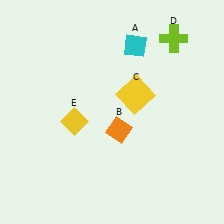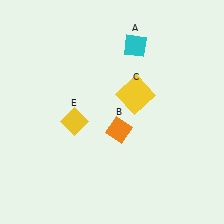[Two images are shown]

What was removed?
The lime cross (D) was removed in Image 2.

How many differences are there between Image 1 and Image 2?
There is 1 difference between the two images.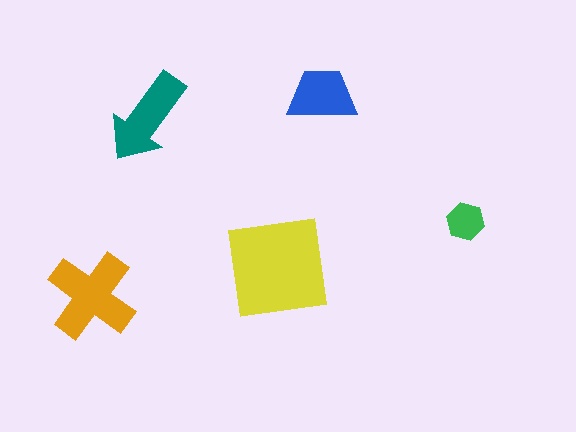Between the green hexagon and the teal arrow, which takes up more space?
The teal arrow.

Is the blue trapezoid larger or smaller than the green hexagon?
Larger.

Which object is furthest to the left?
The orange cross is leftmost.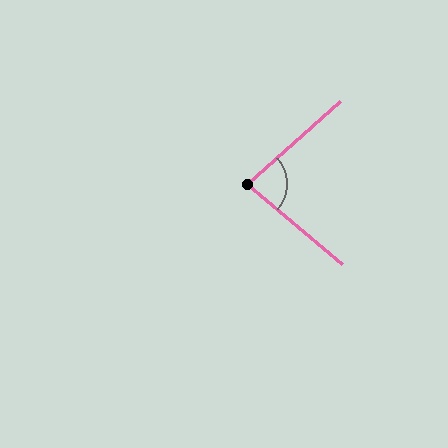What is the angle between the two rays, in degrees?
Approximately 82 degrees.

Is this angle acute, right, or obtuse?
It is acute.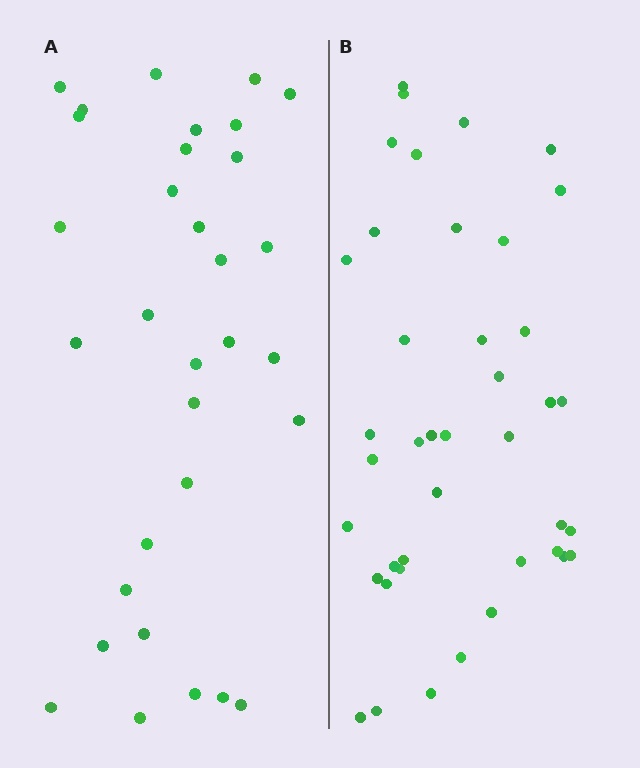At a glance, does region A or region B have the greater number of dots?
Region B (the right region) has more dots.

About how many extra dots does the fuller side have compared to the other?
Region B has roughly 8 or so more dots than region A.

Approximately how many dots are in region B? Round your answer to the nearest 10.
About 40 dots. (The exact count is 41, which rounds to 40.)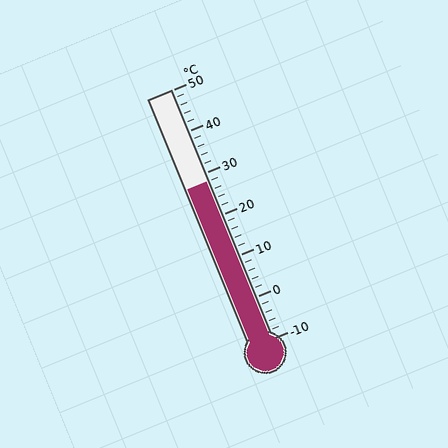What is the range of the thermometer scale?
The thermometer scale ranges from -10°C to 50°C.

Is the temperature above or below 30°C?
The temperature is below 30°C.